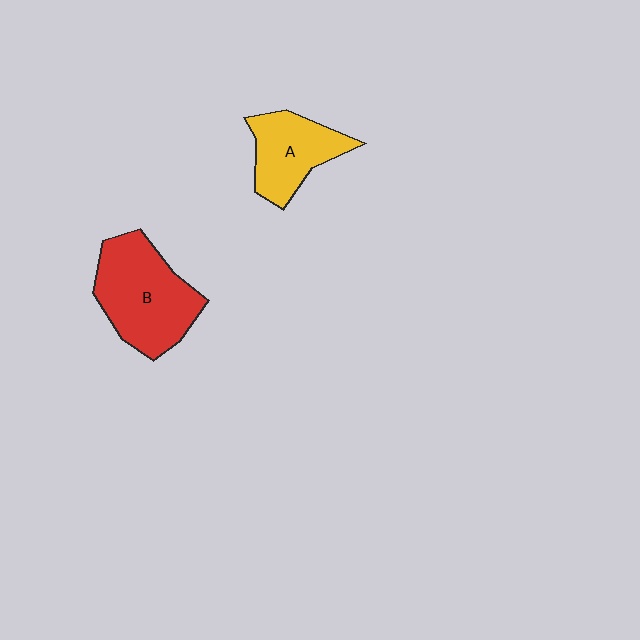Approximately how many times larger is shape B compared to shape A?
Approximately 1.5 times.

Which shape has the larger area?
Shape B (red).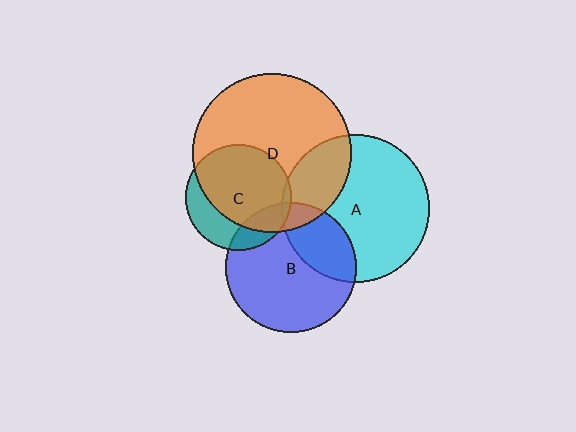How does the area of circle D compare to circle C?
Approximately 2.2 times.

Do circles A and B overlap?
Yes.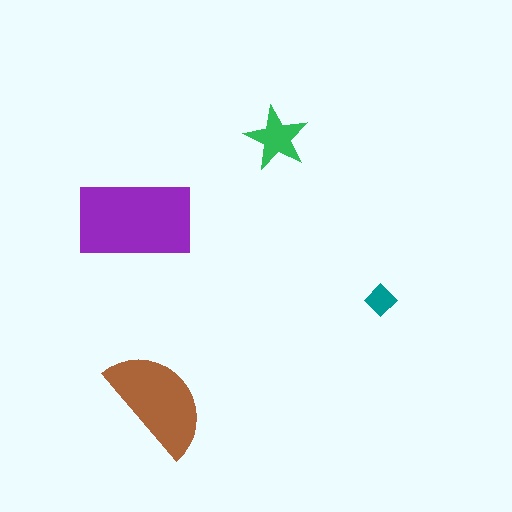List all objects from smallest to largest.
The teal diamond, the green star, the brown semicircle, the purple rectangle.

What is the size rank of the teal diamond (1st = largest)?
4th.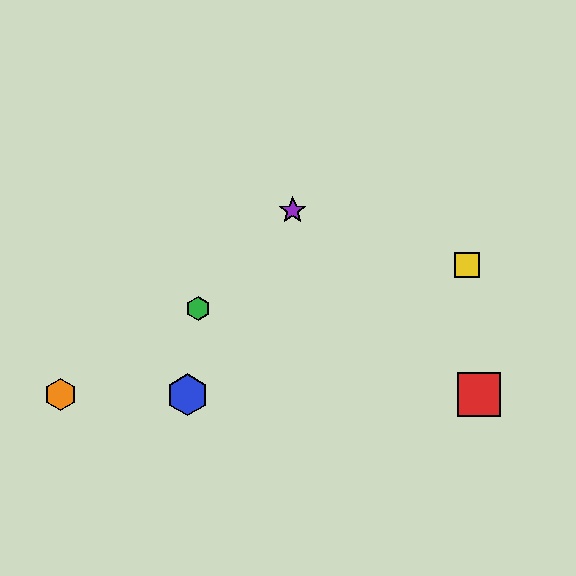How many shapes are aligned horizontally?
3 shapes (the red square, the blue hexagon, the orange hexagon) are aligned horizontally.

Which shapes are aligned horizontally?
The red square, the blue hexagon, the orange hexagon are aligned horizontally.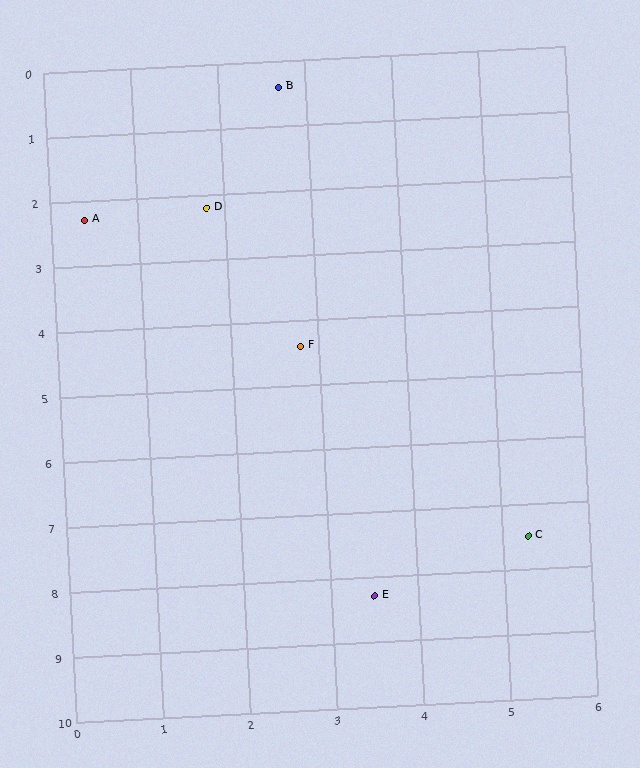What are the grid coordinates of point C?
Point C is at approximately (5.3, 7.5).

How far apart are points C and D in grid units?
Points C and D are about 6.4 grid units apart.